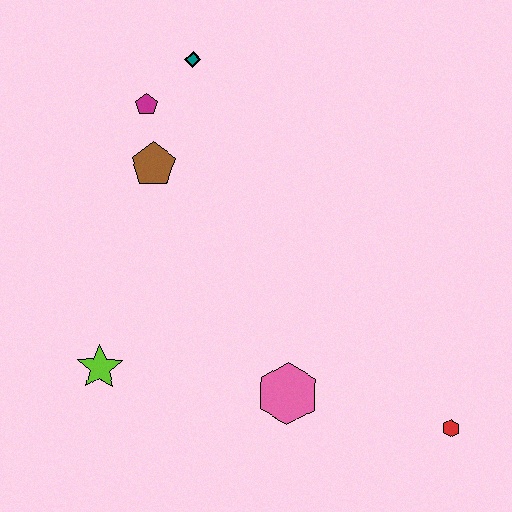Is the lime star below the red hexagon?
No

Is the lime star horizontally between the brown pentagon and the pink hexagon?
No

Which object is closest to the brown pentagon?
The magenta pentagon is closest to the brown pentagon.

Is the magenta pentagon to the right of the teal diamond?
No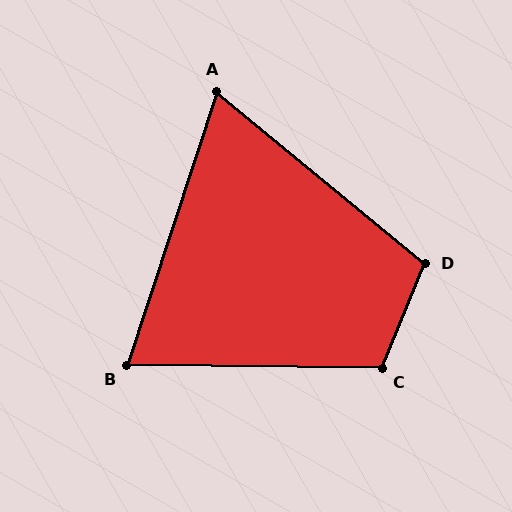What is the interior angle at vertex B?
Approximately 72 degrees (acute).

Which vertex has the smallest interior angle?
A, at approximately 69 degrees.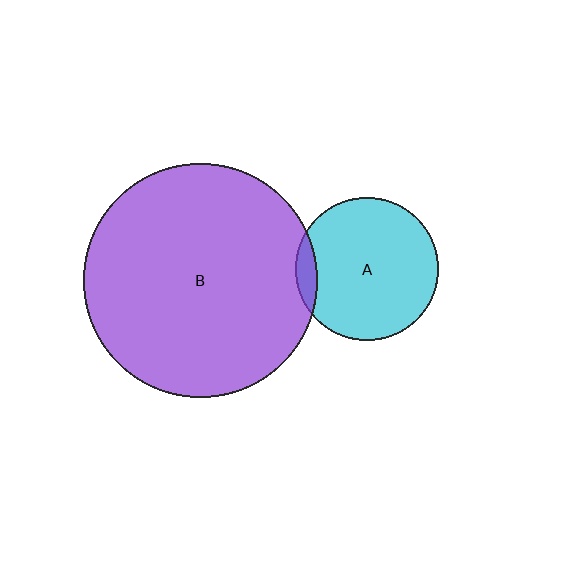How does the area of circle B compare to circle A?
Approximately 2.7 times.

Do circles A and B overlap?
Yes.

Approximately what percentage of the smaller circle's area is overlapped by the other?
Approximately 5%.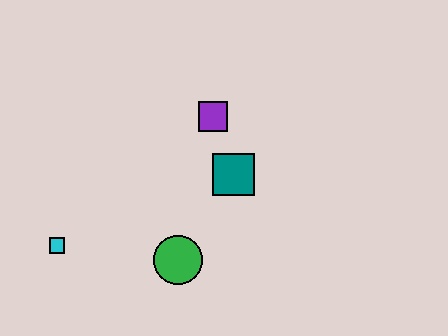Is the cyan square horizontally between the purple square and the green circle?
No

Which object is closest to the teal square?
The purple square is closest to the teal square.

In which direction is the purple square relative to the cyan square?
The purple square is to the right of the cyan square.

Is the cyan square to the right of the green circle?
No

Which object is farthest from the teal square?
The cyan square is farthest from the teal square.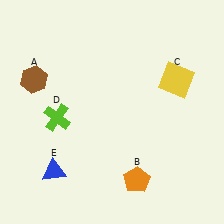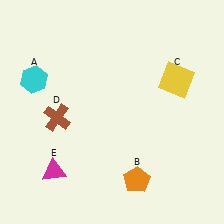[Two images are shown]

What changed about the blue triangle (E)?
In Image 1, E is blue. In Image 2, it changed to magenta.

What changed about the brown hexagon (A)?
In Image 1, A is brown. In Image 2, it changed to cyan.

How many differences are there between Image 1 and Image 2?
There are 3 differences between the two images.